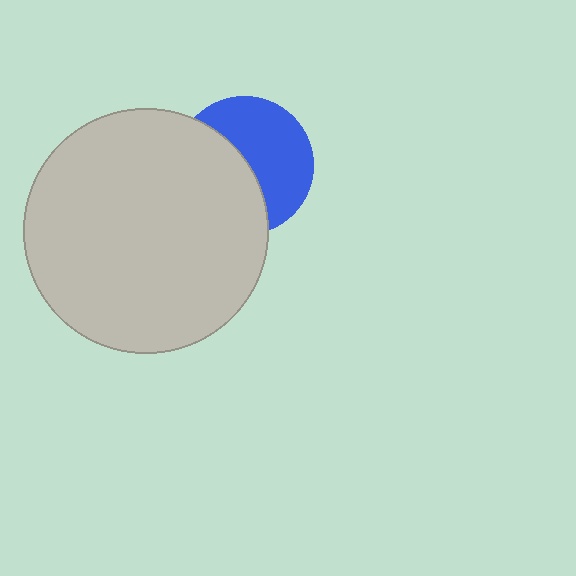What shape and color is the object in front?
The object in front is a light gray circle.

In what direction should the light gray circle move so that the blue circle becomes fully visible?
The light gray circle should move left. That is the shortest direction to clear the overlap and leave the blue circle fully visible.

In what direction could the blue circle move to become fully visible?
The blue circle could move right. That would shift it out from behind the light gray circle entirely.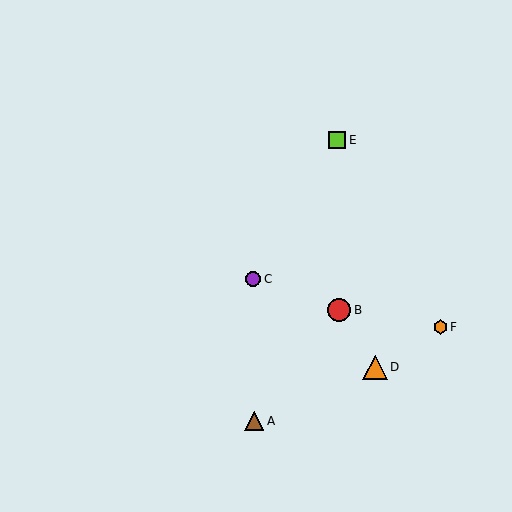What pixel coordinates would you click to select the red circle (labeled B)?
Click at (339, 310) to select the red circle B.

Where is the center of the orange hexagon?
The center of the orange hexagon is at (440, 327).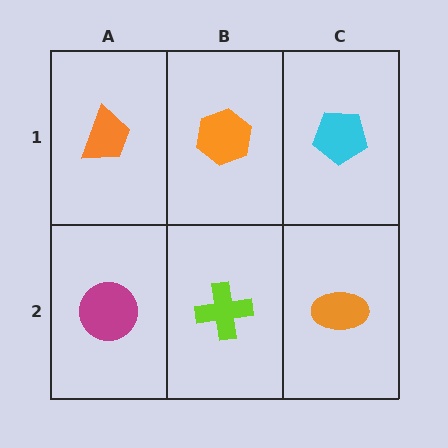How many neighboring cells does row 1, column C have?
2.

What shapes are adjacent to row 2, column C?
A cyan pentagon (row 1, column C), a lime cross (row 2, column B).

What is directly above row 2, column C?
A cyan pentagon.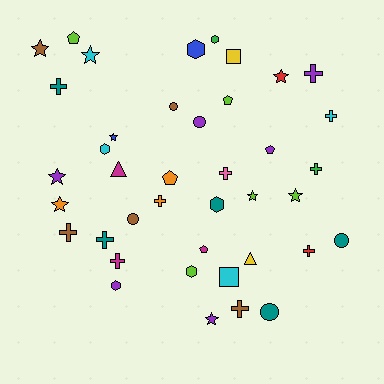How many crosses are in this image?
There are 11 crosses.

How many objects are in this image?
There are 40 objects.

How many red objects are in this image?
There are 2 red objects.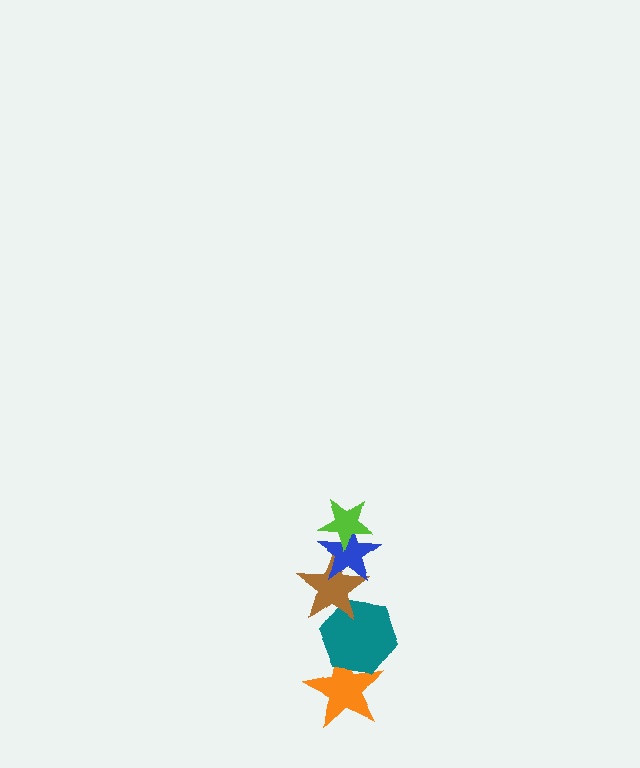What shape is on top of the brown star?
The blue star is on top of the brown star.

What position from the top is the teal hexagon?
The teal hexagon is 4th from the top.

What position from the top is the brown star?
The brown star is 3rd from the top.